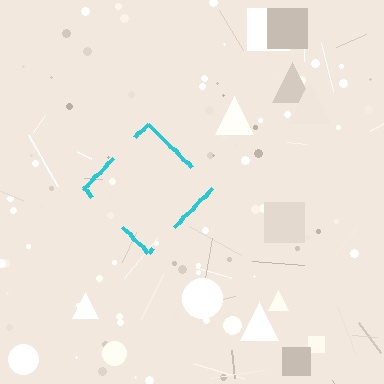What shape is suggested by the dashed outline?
The dashed outline suggests a diamond.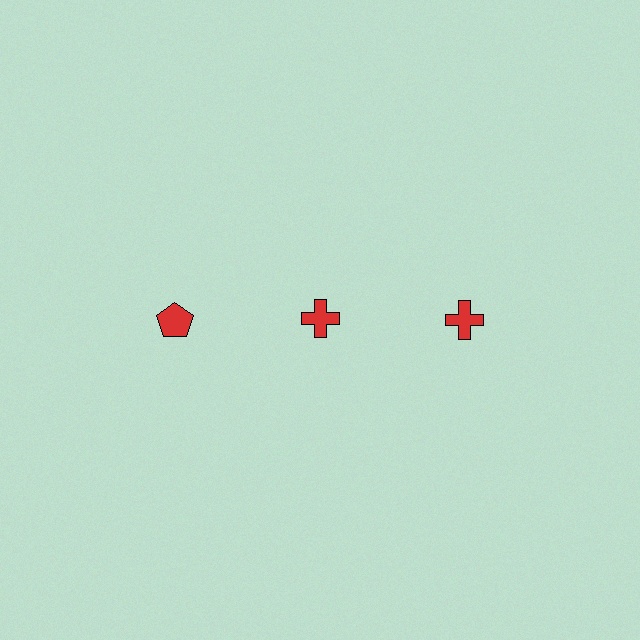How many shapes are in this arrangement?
There are 3 shapes arranged in a grid pattern.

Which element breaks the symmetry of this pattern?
The red pentagon in the top row, leftmost column breaks the symmetry. All other shapes are red crosses.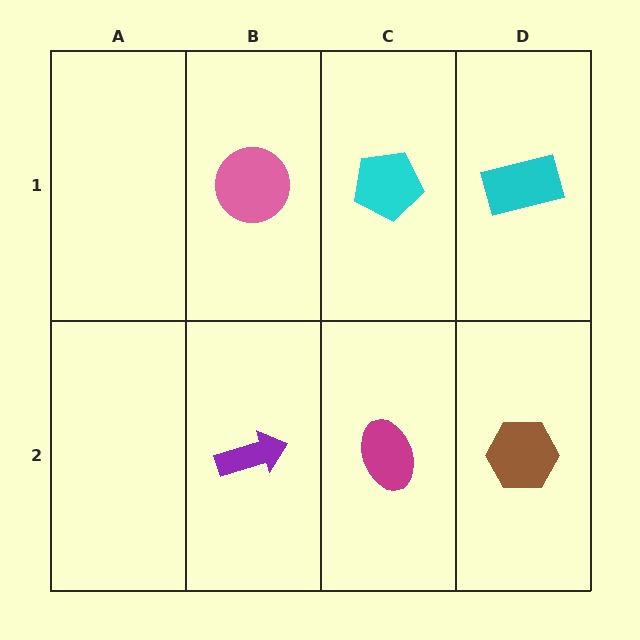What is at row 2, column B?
A purple arrow.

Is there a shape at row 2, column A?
No, that cell is empty.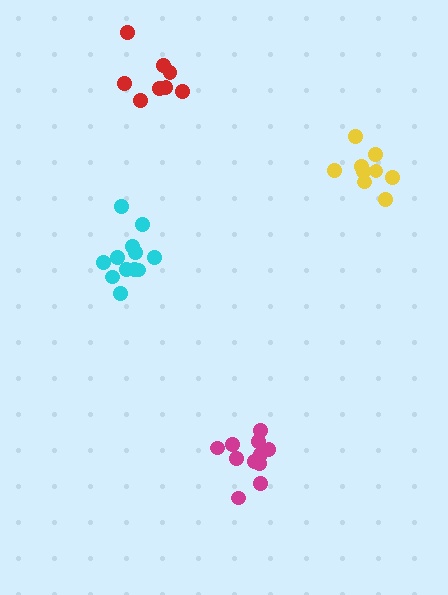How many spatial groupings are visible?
There are 4 spatial groupings.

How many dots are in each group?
Group 1: 11 dots, Group 2: 9 dots, Group 3: 12 dots, Group 4: 8 dots (40 total).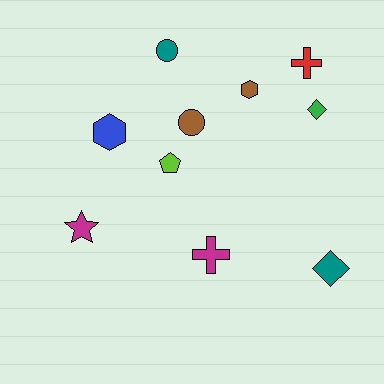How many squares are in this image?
There are no squares.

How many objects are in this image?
There are 10 objects.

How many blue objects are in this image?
There is 1 blue object.